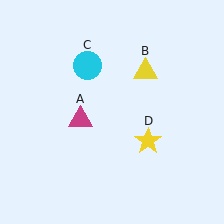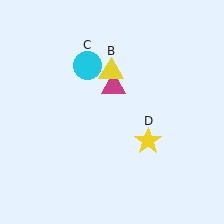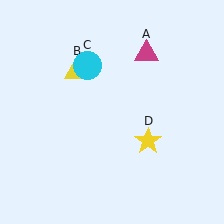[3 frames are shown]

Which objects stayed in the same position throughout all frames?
Cyan circle (object C) and yellow star (object D) remained stationary.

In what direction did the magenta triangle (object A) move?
The magenta triangle (object A) moved up and to the right.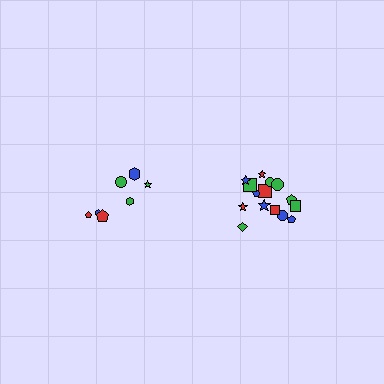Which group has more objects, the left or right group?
The right group.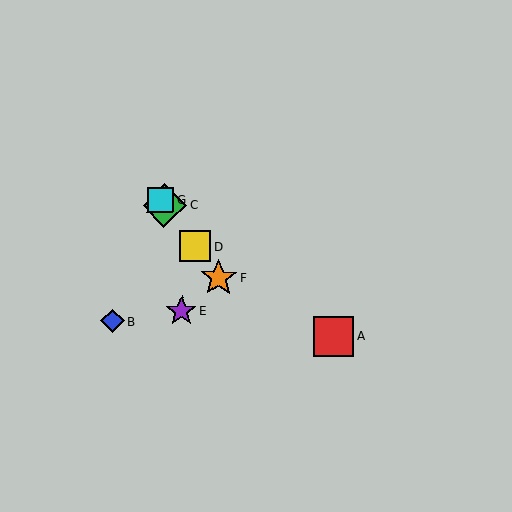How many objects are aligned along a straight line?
4 objects (C, D, F, G) are aligned along a straight line.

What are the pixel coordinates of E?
Object E is at (182, 311).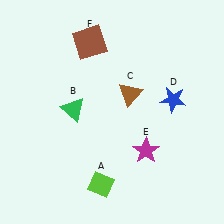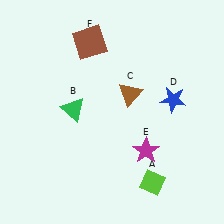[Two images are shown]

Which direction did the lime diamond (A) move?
The lime diamond (A) moved right.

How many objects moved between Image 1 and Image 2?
1 object moved between the two images.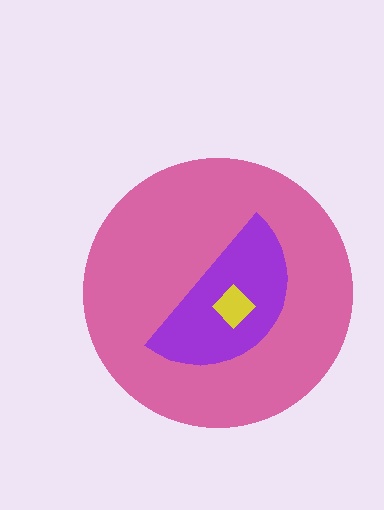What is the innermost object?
The yellow diamond.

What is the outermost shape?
The pink circle.